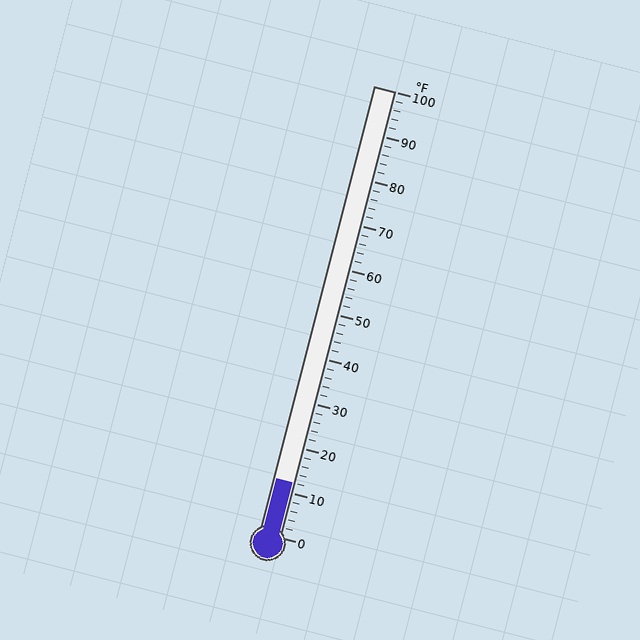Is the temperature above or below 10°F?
The temperature is above 10°F.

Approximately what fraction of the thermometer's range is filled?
The thermometer is filled to approximately 10% of its range.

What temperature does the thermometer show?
The thermometer shows approximately 12°F.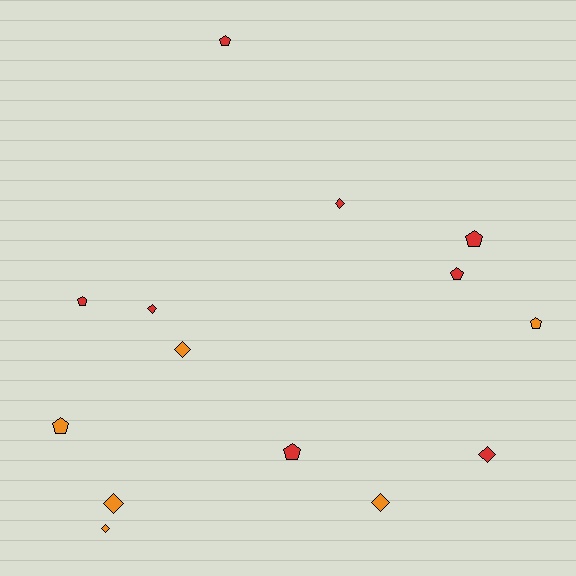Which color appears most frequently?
Red, with 8 objects.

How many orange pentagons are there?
There are 2 orange pentagons.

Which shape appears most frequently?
Diamond, with 7 objects.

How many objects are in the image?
There are 14 objects.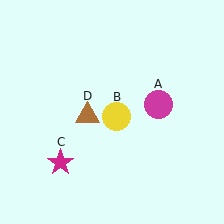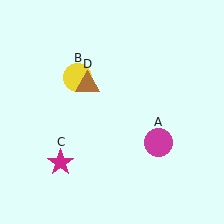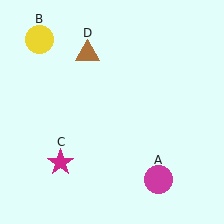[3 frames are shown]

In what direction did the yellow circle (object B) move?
The yellow circle (object B) moved up and to the left.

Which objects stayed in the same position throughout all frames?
Magenta star (object C) remained stationary.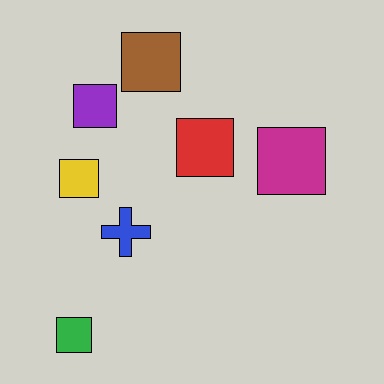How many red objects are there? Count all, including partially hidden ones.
There is 1 red object.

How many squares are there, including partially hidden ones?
There are 6 squares.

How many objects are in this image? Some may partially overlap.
There are 7 objects.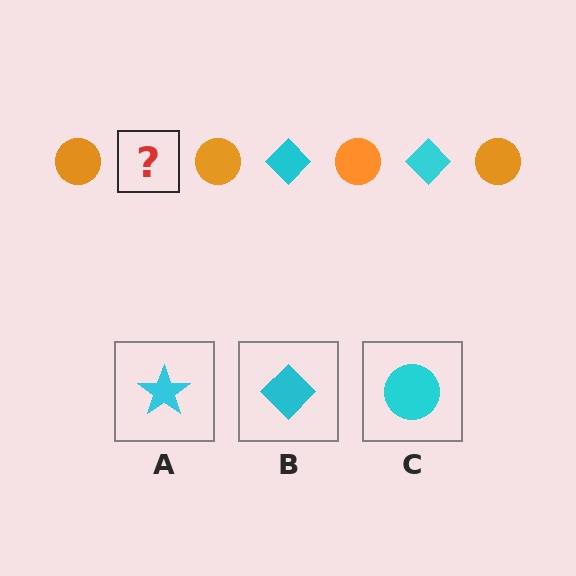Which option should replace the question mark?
Option B.